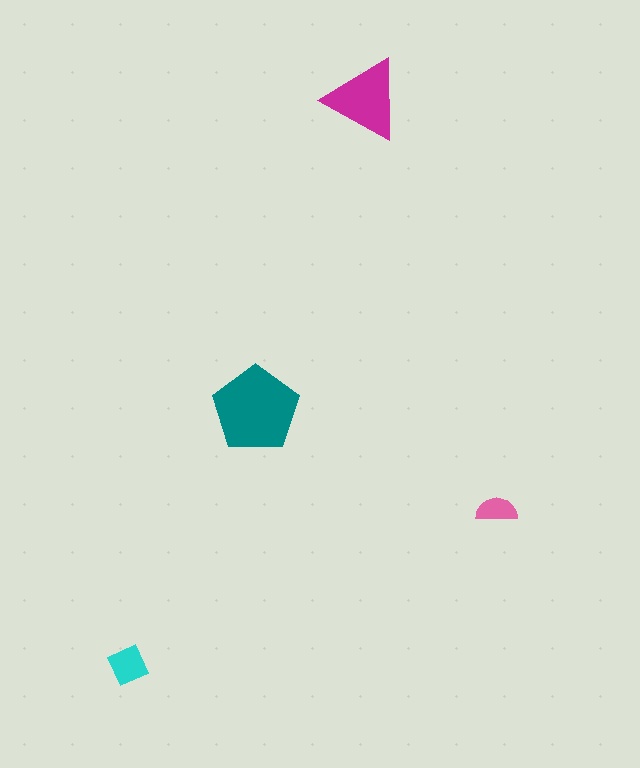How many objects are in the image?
There are 4 objects in the image.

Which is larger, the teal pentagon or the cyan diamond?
The teal pentagon.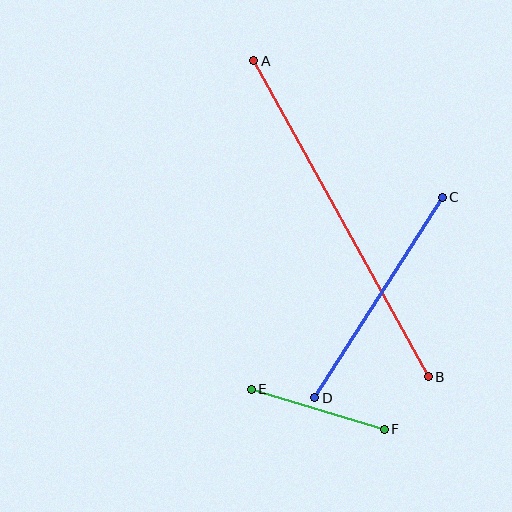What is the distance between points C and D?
The distance is approximately 237 pixels.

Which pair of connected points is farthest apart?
Points A and B are farthest apart.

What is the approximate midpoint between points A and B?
The midpoint is at approximately (341, 219) pixels.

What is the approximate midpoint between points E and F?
The midpoint is at approximately (318, 409) pixels.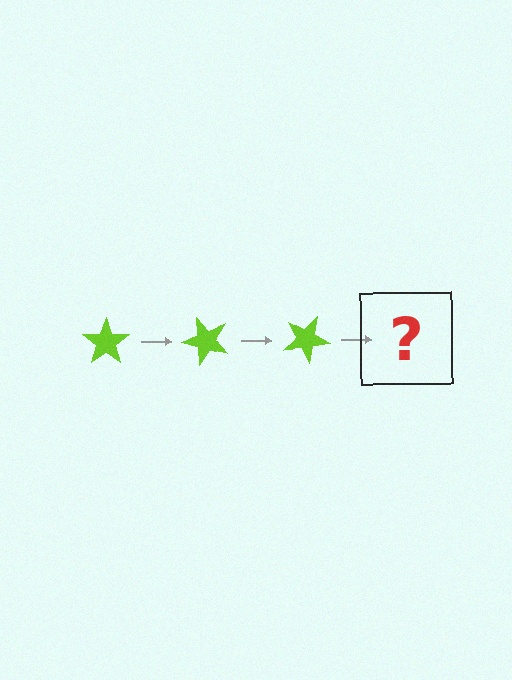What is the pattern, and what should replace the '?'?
The pattern is that the star rotates 50 degrees each step. The '?' should be a lime star rotated 150 degrees.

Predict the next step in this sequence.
The next step is a lime star rotated 150 degrees.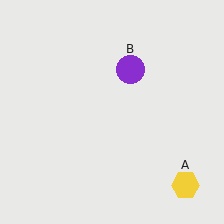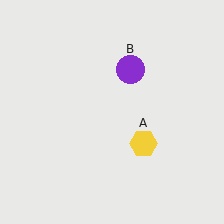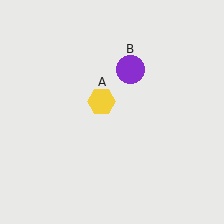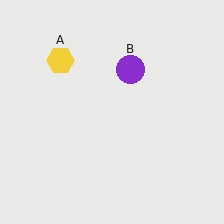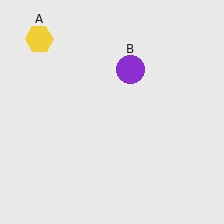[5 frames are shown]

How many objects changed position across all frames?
1 object changed position: yellow hexagon (object A).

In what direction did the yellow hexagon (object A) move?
The yellow hexagon (object A) moved up and to the left.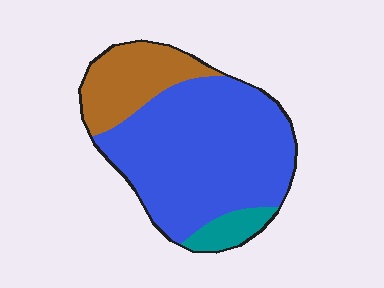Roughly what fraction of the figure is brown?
Brown covers roughly 20% of the figure.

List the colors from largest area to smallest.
From largest to smallest: blue, brown, teal.